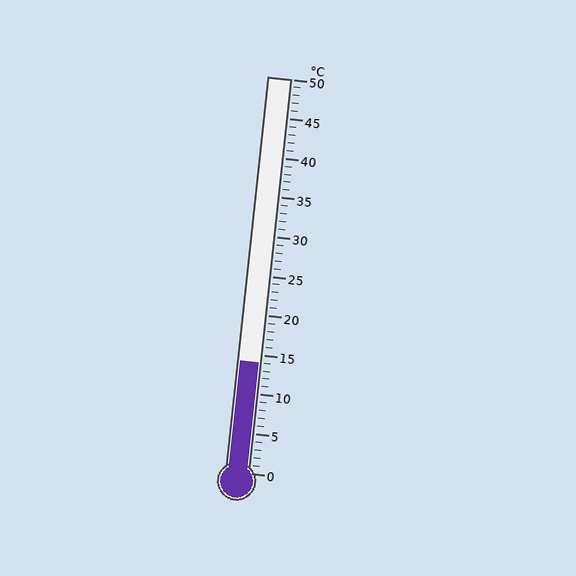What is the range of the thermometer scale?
The thermometer scale ranges from 0°C to 50°C.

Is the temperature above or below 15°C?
The temperature is below 15°C.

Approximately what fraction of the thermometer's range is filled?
The thermometer is filled to approximately 30% of its range.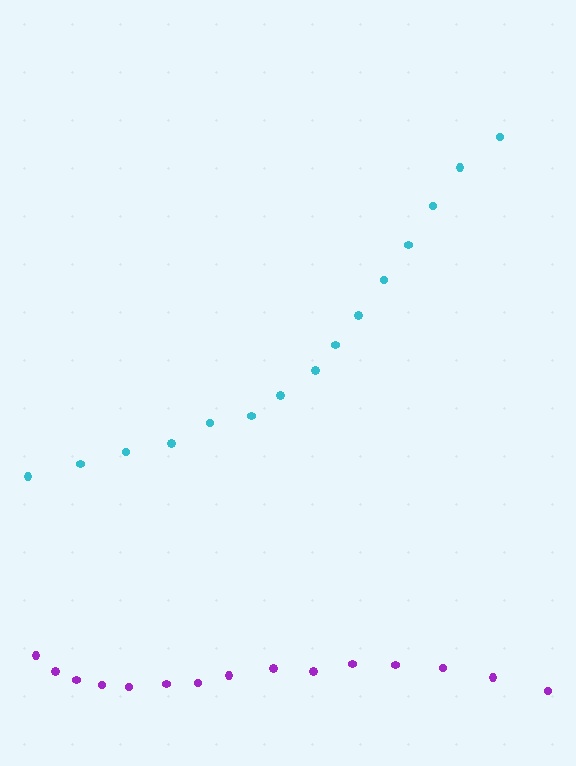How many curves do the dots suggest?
There are 2 distinct paths.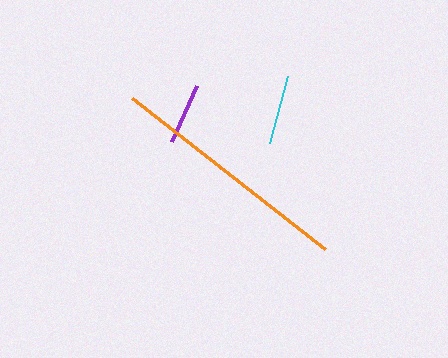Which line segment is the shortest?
The purple line is the shortest at approximately 61 pixels.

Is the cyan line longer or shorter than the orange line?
The orange line is longer than the cyan line.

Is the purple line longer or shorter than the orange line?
The orange line is longer than the purple line.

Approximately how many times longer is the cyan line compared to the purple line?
The cyan line is approximately 1.1 times the length of the purple line.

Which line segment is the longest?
The orange line is the longest at approximately 245 pixels.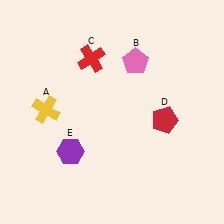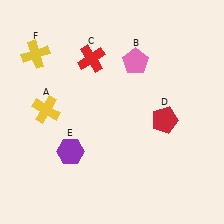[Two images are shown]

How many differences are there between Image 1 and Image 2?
There is 1 difference between the two images.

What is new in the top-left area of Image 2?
A yellow cross (F) was added in the top-left area of Image 2.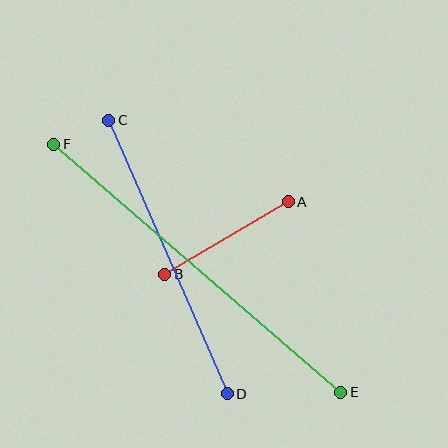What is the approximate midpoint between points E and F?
The midpoint is at approximately (197, 268) pixels.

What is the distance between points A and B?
The distance is approximately 144 pixels.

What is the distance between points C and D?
The distance is approximately 298 pixels.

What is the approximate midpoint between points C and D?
The midpoint is at approximately (168, 257) pixels.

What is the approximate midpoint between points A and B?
The midpoint is at approximately (226, 238) pixels.